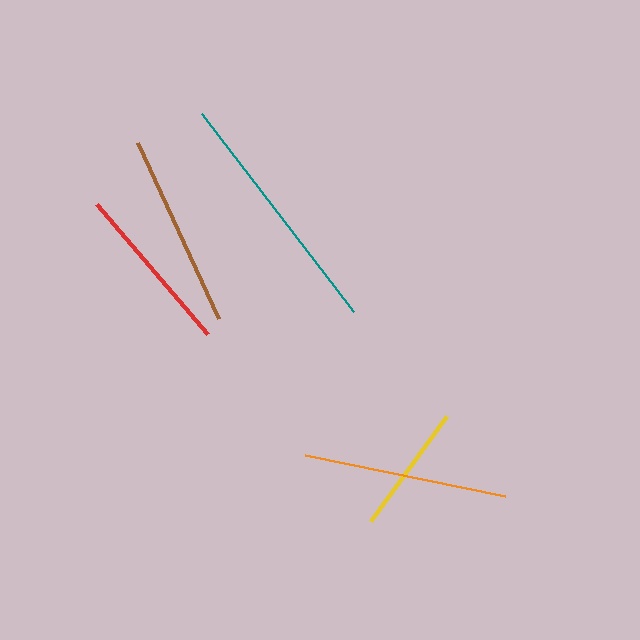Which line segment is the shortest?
The yellow line is the shortest at approximately 130 pixels.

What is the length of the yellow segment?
The yellow segment is approximately 130 pixels long.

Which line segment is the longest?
The teal line is the longest at approximately 250 pixels.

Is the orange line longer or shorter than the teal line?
The teal line is longer than the orange line.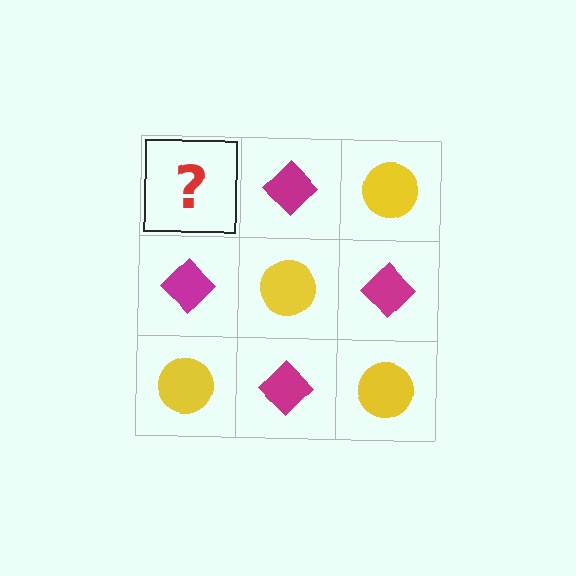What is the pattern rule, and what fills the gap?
The rule is that it alternates yellow circle and magenta diamond in a checkerboard pattern. The gap should be filled with a yellow circle.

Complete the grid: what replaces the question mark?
The question mark should be replaced with a yellow circle.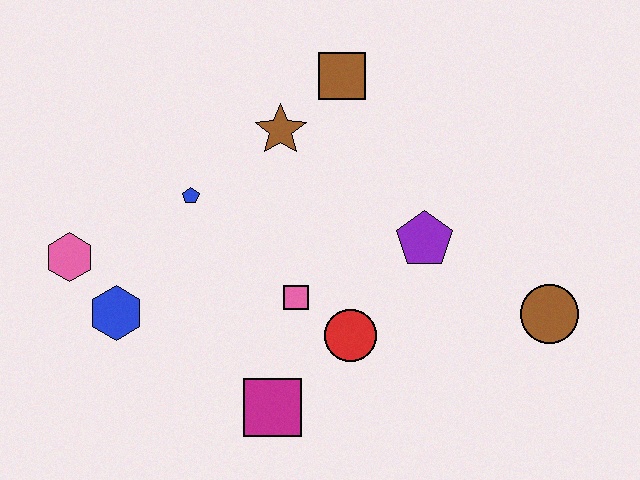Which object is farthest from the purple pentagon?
The pink hexagon is farthest from the purple pentagon.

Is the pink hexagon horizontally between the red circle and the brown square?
No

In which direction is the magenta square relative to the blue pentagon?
The magenta square is below the blue pentagon.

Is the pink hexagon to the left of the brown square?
Yes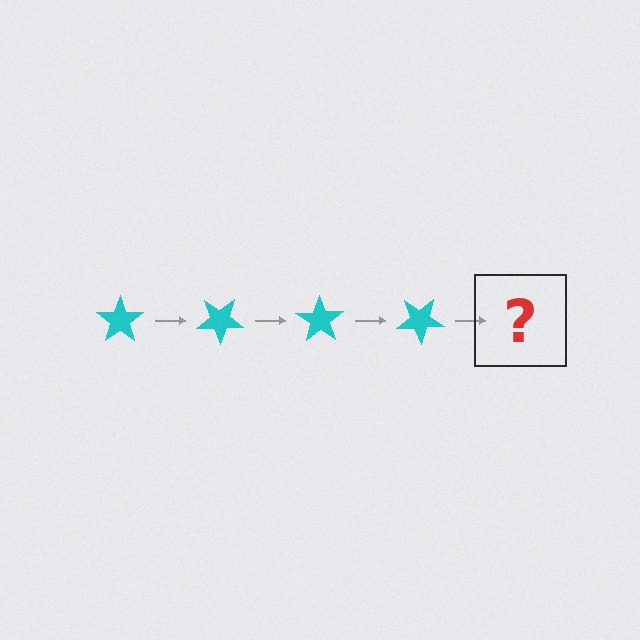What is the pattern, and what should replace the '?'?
The pattern is that the star rotates 35 degrees each step. The '?' should be a cyan star rotated 140 degrees.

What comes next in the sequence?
The next element should be a cyan star rotated 140 degrees.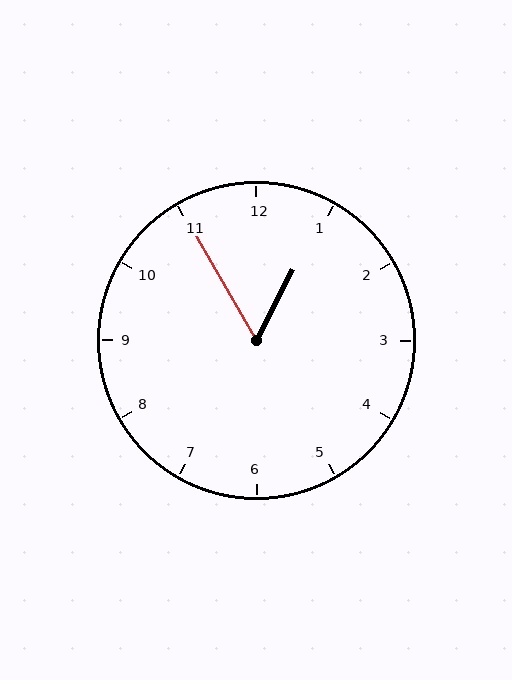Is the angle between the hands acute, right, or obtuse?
It is acute.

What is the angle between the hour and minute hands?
Approximately 58 degrees.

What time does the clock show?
12:55.